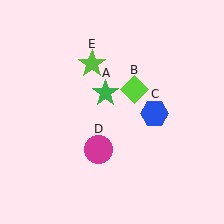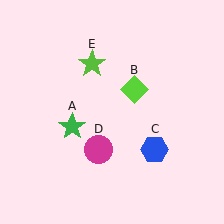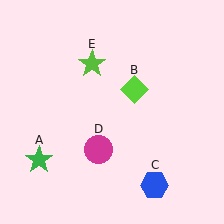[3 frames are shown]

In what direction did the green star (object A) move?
The green star (object A) moved down and to the left.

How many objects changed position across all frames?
2 objects changed position: green star (object A), blue hexagon (object C).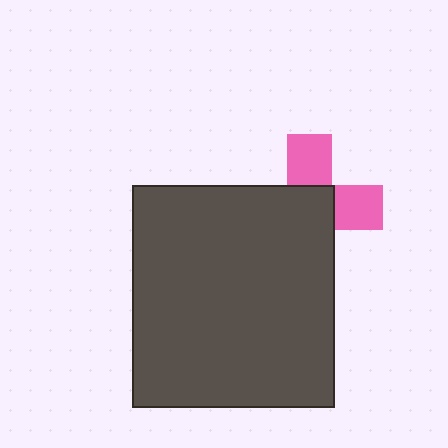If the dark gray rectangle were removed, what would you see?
You would see the complete pink cross.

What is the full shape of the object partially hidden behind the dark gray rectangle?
The partially hidden object is a pink cross.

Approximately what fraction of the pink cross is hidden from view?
Roughly 60% of the pink cross is hidden behind the dark gray rectangle.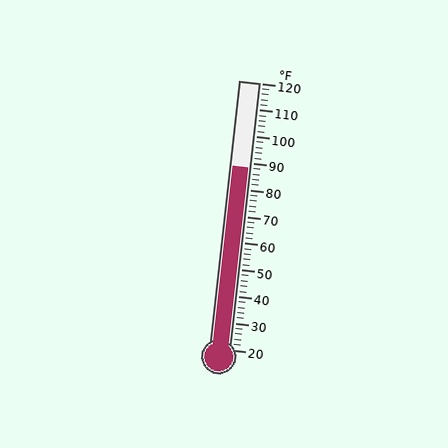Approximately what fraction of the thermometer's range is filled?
The thermometer is filled to approximately 70% of its range.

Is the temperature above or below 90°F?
The temperature is below 90°F.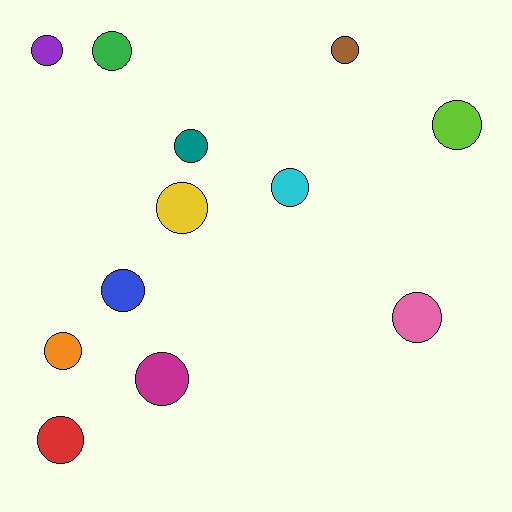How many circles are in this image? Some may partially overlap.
There are 12 circles.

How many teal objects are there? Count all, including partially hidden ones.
There is 1 teal object.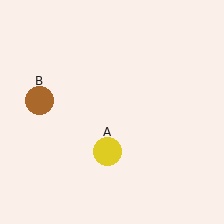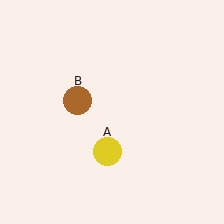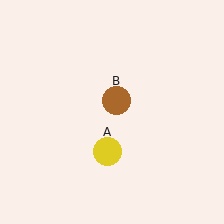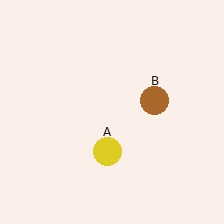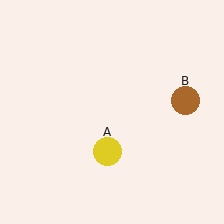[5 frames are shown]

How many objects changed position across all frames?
1 object changed position: brown circle (object B).